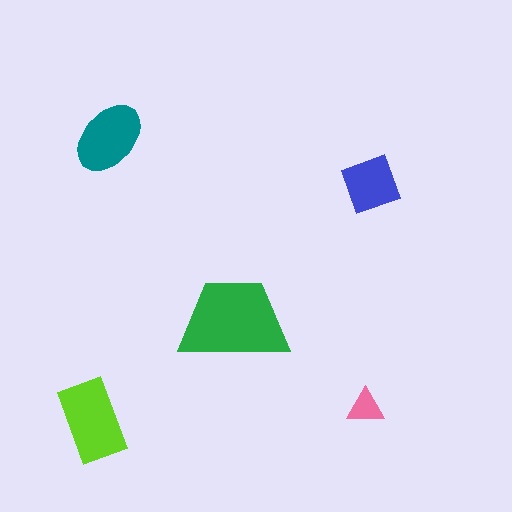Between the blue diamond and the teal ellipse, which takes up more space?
The teal ellipse.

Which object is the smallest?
The pink triangle.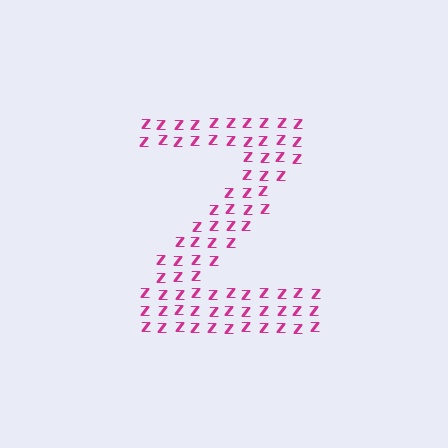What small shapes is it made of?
It is made of small letter Z's.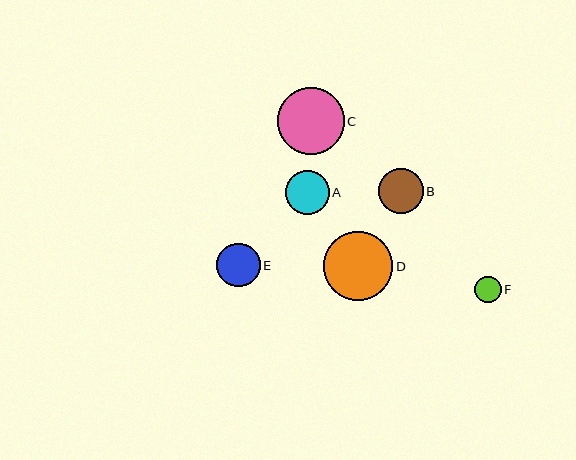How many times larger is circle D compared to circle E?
Circle D is approximately 1.6 times the size of circle E.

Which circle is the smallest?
Circle F is the smallest with a size of approximately 26 pixels.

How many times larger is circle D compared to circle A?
Circle D is approximately 1.6 times the size of circle A.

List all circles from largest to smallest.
From largest to smallest: D, C, B, A, E, F.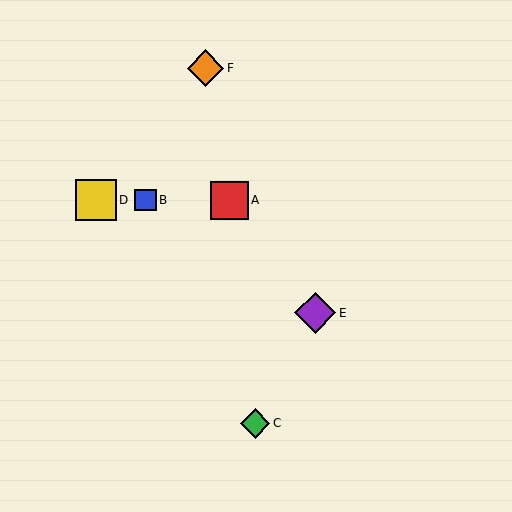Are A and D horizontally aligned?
Yes, both are at y≈200.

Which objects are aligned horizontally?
Objects A, B, D are aligned horizontally.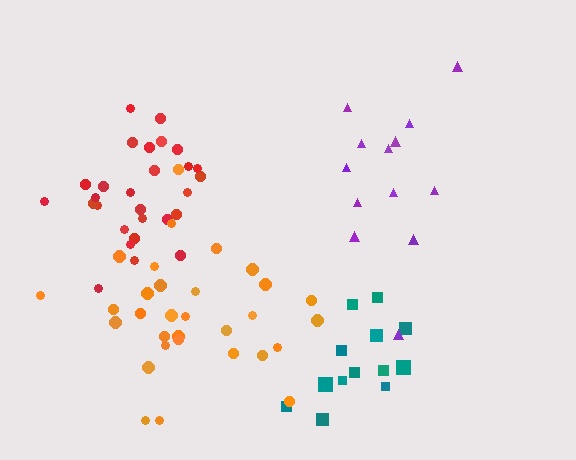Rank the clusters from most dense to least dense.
red, teal, orange, purple.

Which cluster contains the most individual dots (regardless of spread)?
Orange (32).